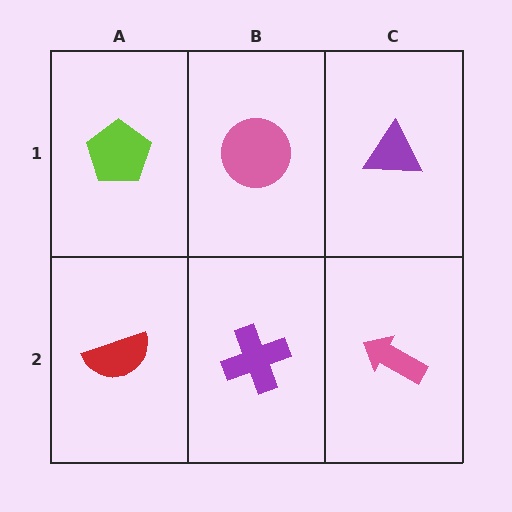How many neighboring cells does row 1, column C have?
2.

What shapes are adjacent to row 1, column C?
A pink arrow (row 2, column C), a pink circle (row 1, column B).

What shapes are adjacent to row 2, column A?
A lime pentagon (row 1, column A), a purple cross (row 2, column B).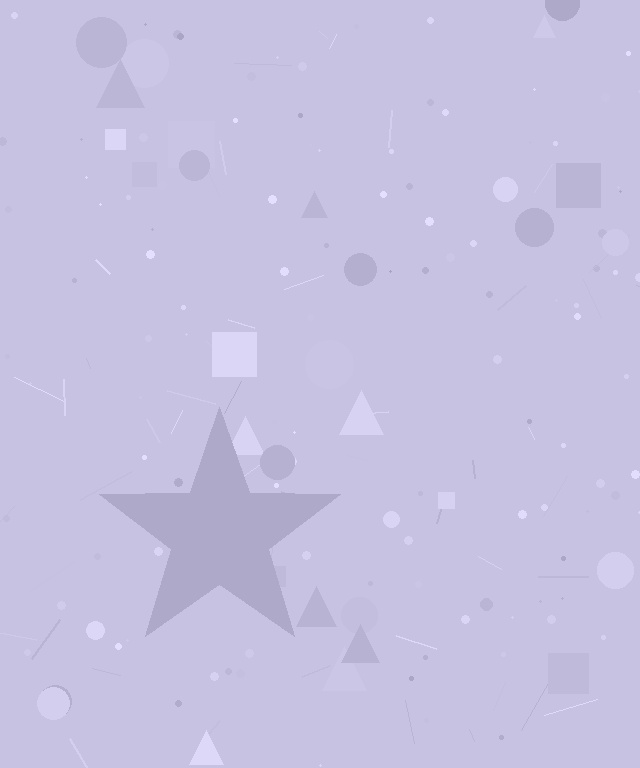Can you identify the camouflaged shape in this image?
The camouflaged shape is a star.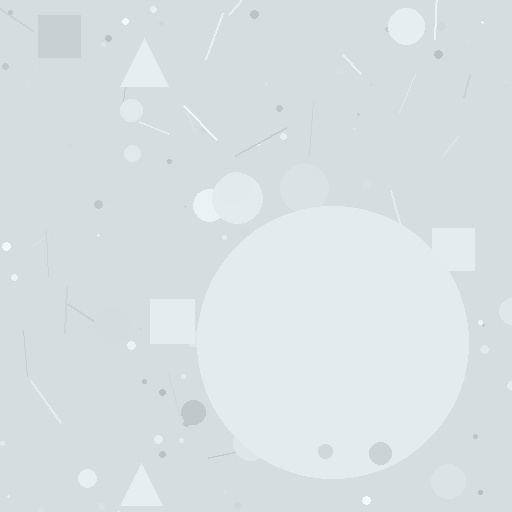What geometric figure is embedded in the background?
A circle is embedded in the background.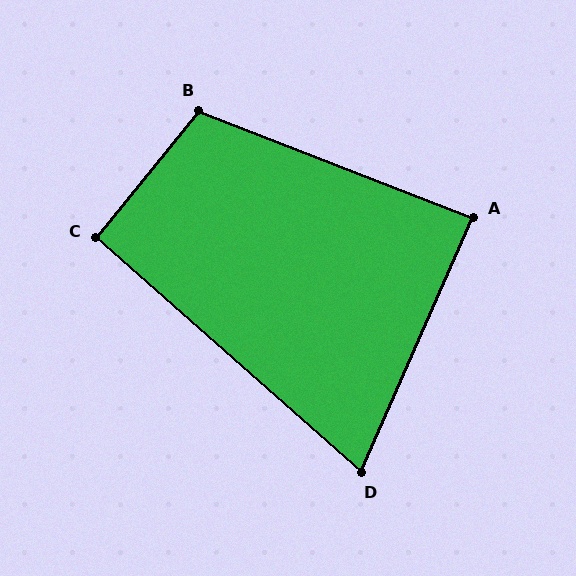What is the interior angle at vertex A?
Approximately 87 degrees (approximately right).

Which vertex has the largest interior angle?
B, at approximately 108 degrees.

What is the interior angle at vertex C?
Approximately 93 degrees (approximately right).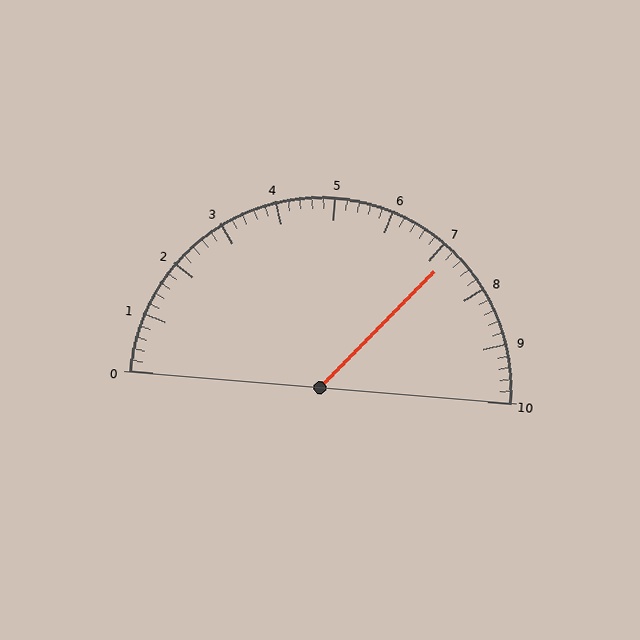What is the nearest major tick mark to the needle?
The nearest major tick mark is 7.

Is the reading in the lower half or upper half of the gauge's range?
The reading is in the upper half of the range (0 to 10).